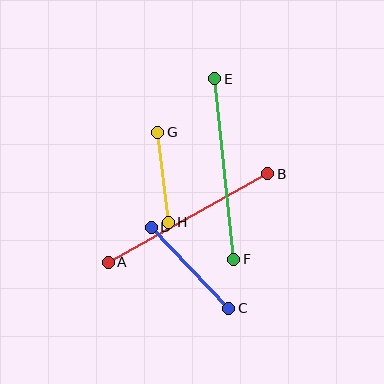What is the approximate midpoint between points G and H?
The midpoint is at approximately (163, 177) pixels.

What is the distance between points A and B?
The distance is approximately 182 pixels.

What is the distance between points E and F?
The distance is approximately 181 pixels.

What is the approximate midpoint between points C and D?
The midpoint is at approximately (190, 268) pixels.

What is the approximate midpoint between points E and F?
The midpoint is at approximately (224, 169) pixels.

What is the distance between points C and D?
The distance is approximately 112 pixels.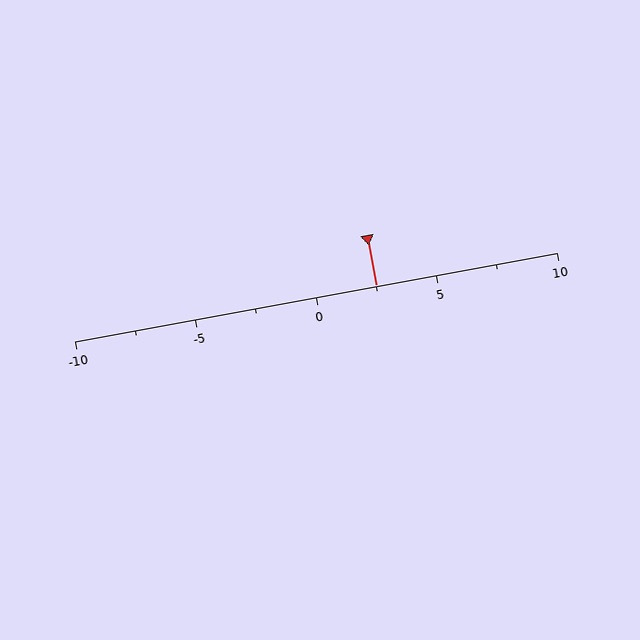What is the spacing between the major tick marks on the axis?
The major ticks are spaced 5 apart.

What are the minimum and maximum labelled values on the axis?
The axis runs from -10 to 10.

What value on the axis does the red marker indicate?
The marker indicates approximately 2.5.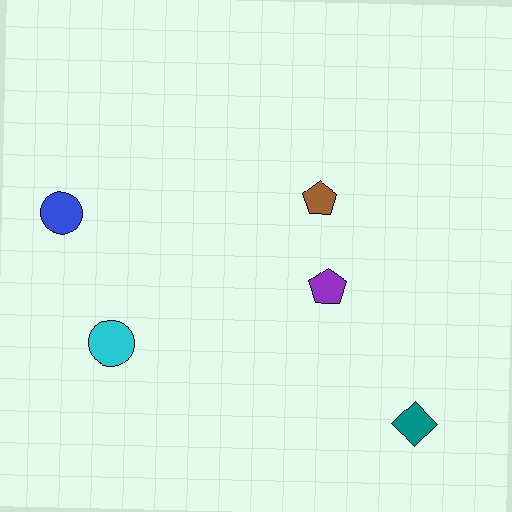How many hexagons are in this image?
There are no hexagons.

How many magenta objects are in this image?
There are no magenta objects.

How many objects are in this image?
There are 5 objects.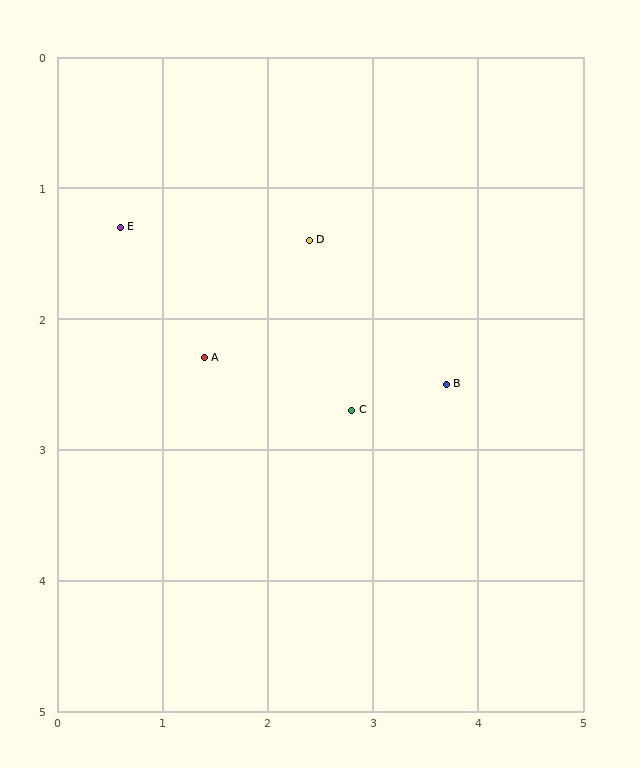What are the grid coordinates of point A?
Point A is at approximately (1.4, 2.3).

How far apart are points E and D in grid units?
Points E and D are about 1.8 grid units apart.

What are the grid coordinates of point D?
Point D is at approximately (2.4, 1.4).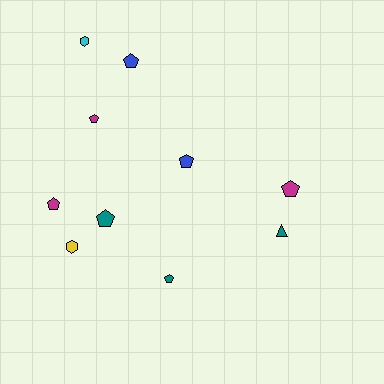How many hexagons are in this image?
There are 2 hexagons.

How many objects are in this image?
There are 10 objects.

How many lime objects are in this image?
There are no lime objects.